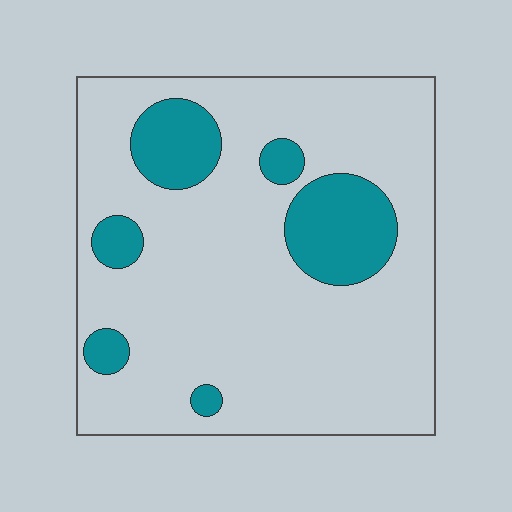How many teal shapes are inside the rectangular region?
6.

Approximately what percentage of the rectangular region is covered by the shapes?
Approximately 20%.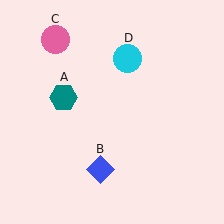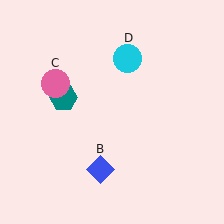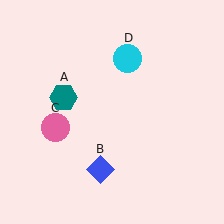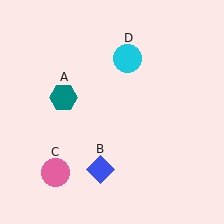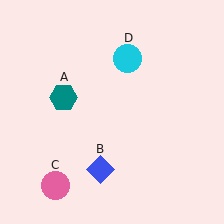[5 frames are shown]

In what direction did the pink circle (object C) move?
The pink circle (object C) moved down.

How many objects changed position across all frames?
1 object changed position: pink circle (object C).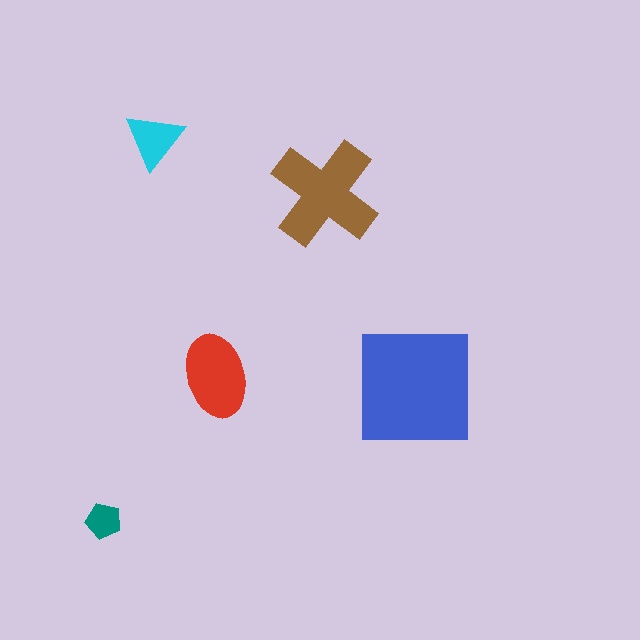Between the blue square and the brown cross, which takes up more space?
The blue square.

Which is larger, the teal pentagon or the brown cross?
The brown cross.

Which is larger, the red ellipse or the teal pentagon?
The red ellipse.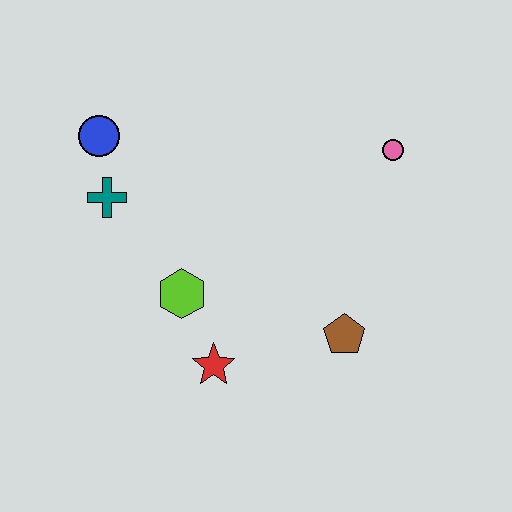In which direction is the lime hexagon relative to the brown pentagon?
The lime hexagon is to the left of the brown pentagon.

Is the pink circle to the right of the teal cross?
Yes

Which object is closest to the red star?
The lime hexagon is closest to the red star.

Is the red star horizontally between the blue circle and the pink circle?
Yes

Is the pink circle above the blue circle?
No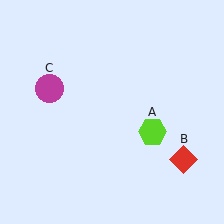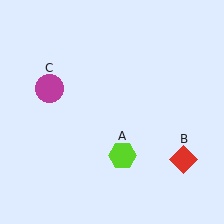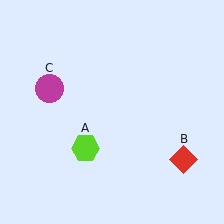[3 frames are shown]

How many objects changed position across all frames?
1 object changed position: lime hexagon (object A).